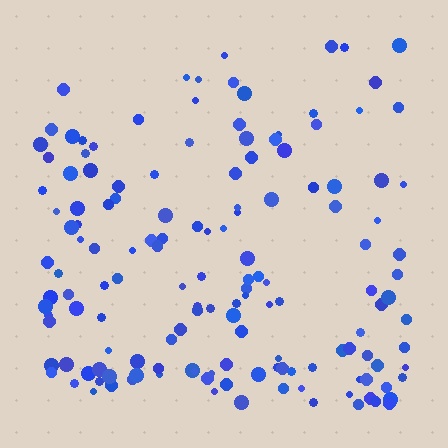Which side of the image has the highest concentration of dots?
The bottom.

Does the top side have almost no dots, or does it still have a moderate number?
Still a moderate number, just noticeably fewer than the bottom.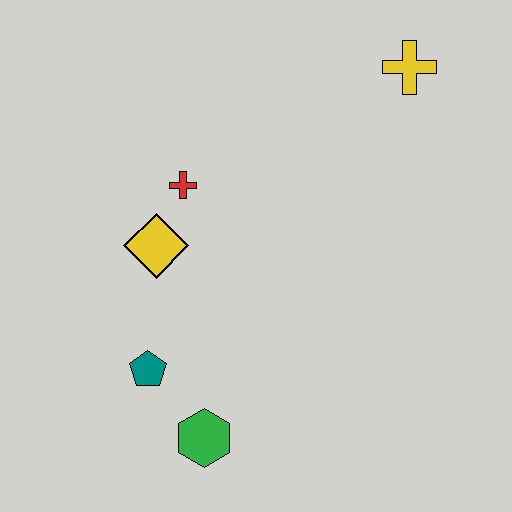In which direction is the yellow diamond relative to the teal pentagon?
The yellow diamond is above the teal pentagon.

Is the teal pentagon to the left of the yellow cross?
Yes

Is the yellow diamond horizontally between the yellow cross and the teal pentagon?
Yes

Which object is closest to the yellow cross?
The red cross is closest to the yellow cross.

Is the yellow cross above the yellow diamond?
Yes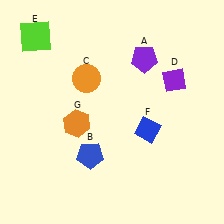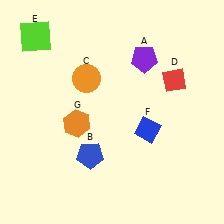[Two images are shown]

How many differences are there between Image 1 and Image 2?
There is 1 difference between the two images.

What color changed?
The diamond (D) changed from purple in Image 1 to red in Image 2.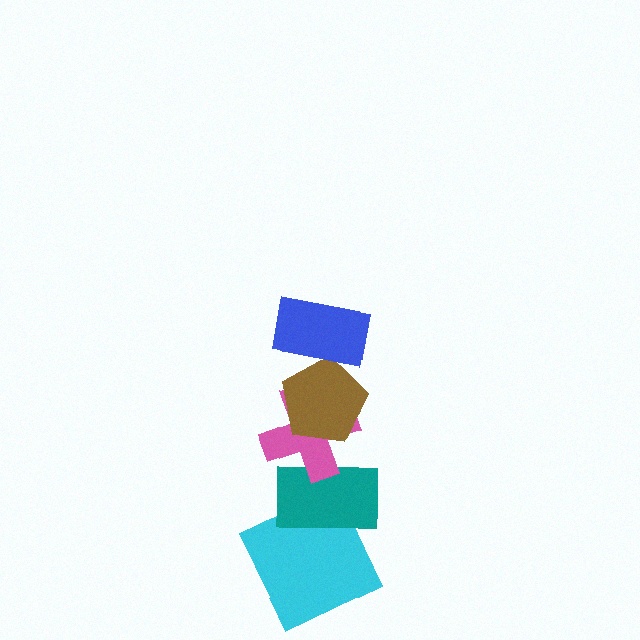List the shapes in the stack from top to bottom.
From top to bottom: the blue rectangle, the brown pentagon, the pink cross, the teal rectangle, the cyan square.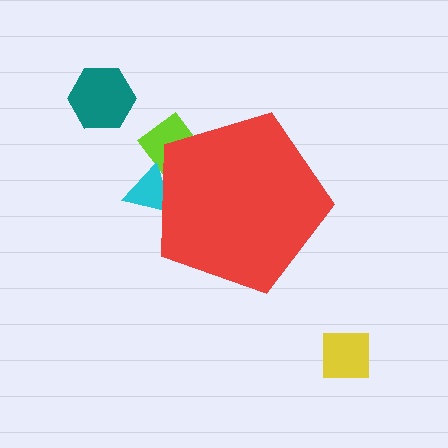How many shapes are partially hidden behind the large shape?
2 shapes are partially hidden.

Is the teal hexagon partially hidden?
No, the teal hexagon is fully visible.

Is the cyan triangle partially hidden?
Yes, the cyan triangle is partially hidden behind the red pentagon.